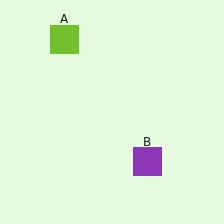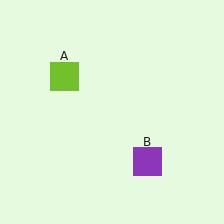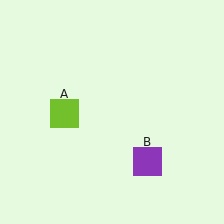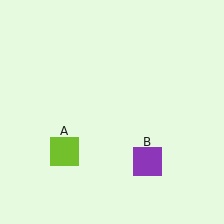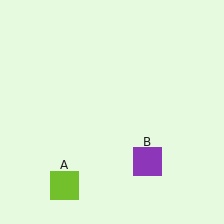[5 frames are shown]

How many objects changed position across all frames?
1 object changed position: lime square (object A).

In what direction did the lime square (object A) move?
The lime square (object A) moved down.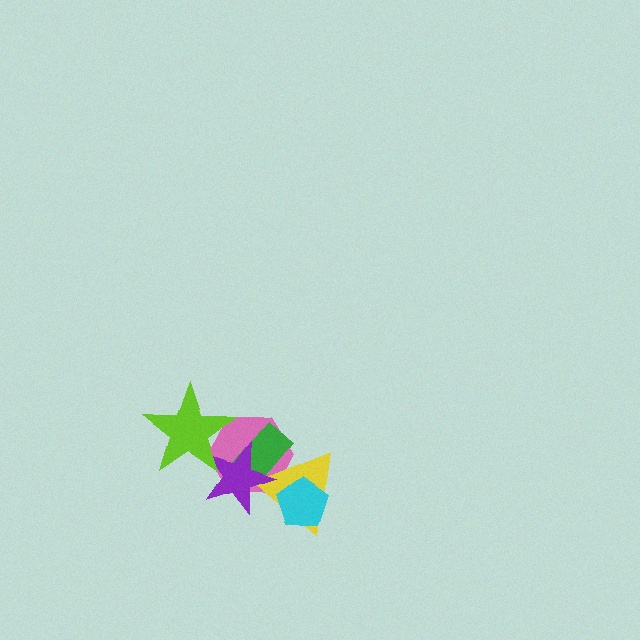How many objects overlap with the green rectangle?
3 objects overlap with the green rectangle.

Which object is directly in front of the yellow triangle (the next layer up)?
The purple star is directly in front of the yellow triangle.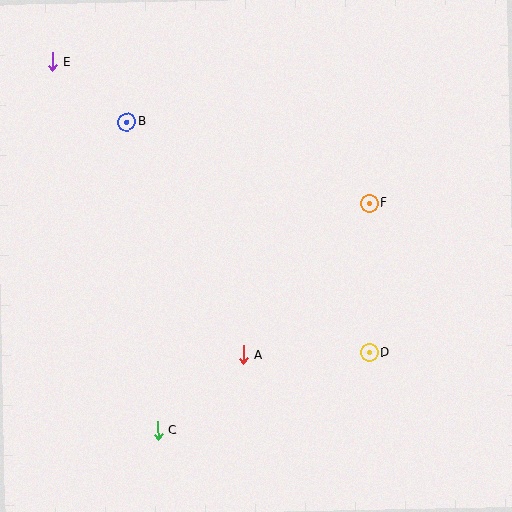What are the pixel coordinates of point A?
Point A is at (243, 355).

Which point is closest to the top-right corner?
Point F is closest to the top-right corner.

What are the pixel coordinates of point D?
Point D is at (369, 353).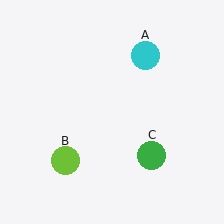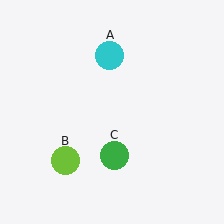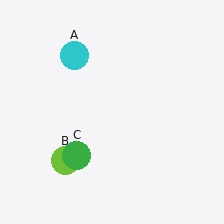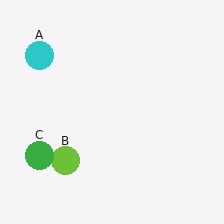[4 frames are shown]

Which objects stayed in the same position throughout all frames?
Lime circle (object B) remained stationary.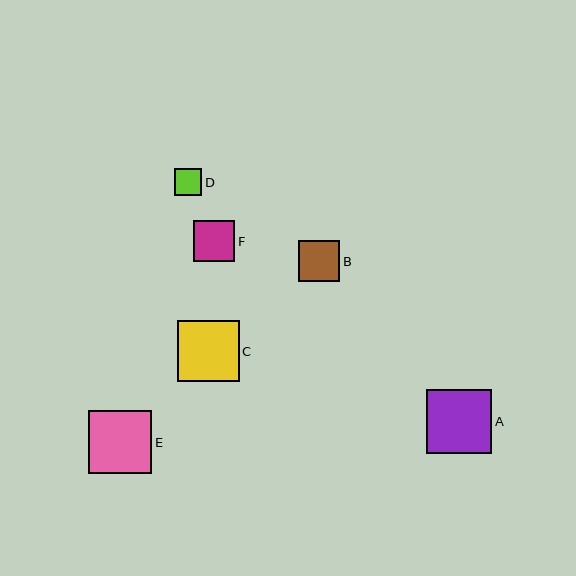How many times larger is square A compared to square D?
Square A is approximately 2.4 times the size of square D.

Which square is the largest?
Square A is the largest with a size of approximately 65 pixels.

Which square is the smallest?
Square D is the smallest with a size of approximately 27 pixels.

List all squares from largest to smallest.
From largest to smallest: A, E, C, F, B, D.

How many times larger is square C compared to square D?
Square C is approximately 2.3 times the size of square D.